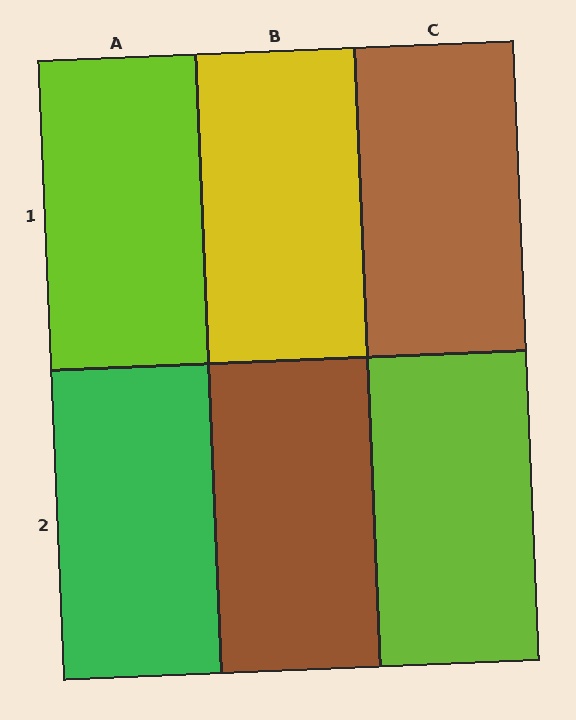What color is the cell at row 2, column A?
Green.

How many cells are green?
1 cell is green.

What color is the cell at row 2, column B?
Brown.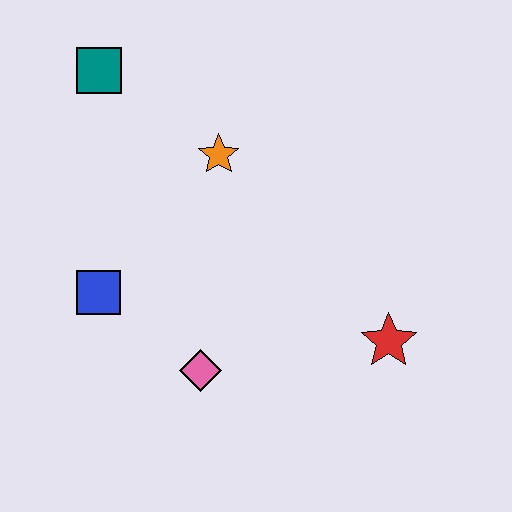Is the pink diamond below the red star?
Yes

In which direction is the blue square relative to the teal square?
The blue square is below the teal square.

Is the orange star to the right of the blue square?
Yes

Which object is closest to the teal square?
The orange star is closest to the teal square.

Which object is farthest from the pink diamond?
The teal square is farthest from the pink diamond.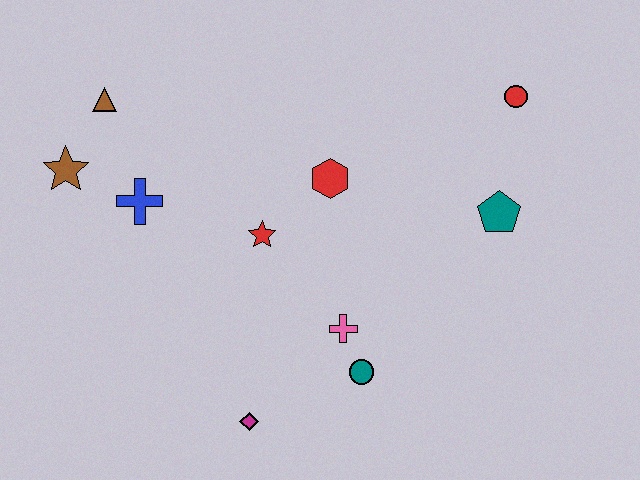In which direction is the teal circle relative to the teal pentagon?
The teal circle is below the teal pentagon.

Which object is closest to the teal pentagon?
The red circle is closest to the teal pentagon.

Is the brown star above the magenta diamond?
Yes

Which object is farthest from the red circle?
The brown star is farthest from the red circle.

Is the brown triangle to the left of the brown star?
No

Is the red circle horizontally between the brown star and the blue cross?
No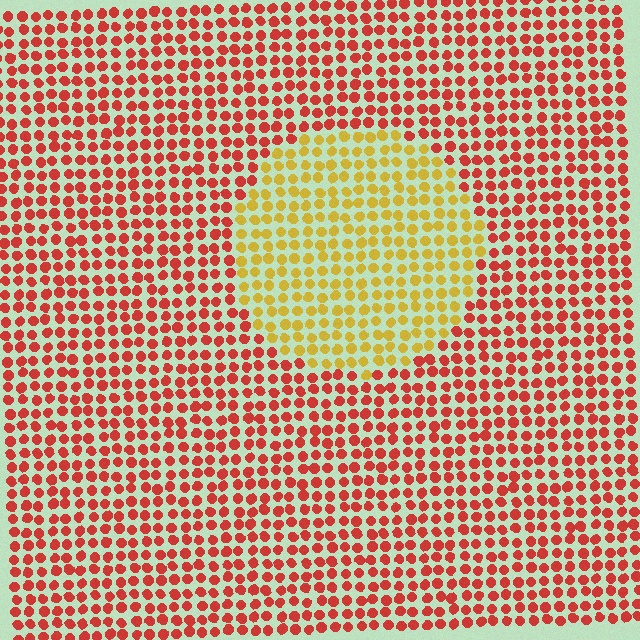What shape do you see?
I see a circle.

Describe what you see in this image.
The image is filled with small red elements in a uniform arrangement. A circle-shaped region is visible where the elements are tinted to a slightly different hue, forming a subtle color boundary.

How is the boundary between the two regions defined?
The boundary is defined purely by a slight shift in hue (about 48 degrees). Spacing, size, and orientation are identical on both sides.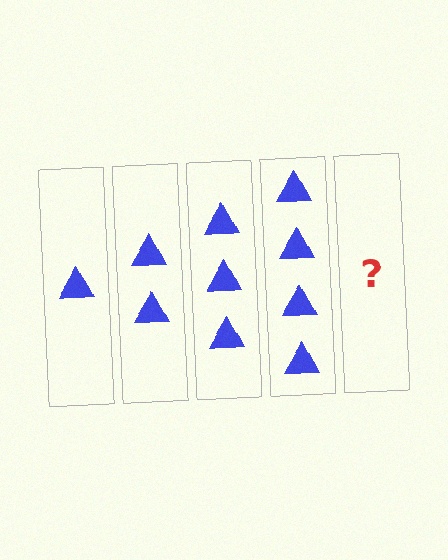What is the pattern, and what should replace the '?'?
The pattern is that each step adds one more triangle. The '?' should be 5 triangles.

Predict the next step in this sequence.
The next step is 5 triangles.